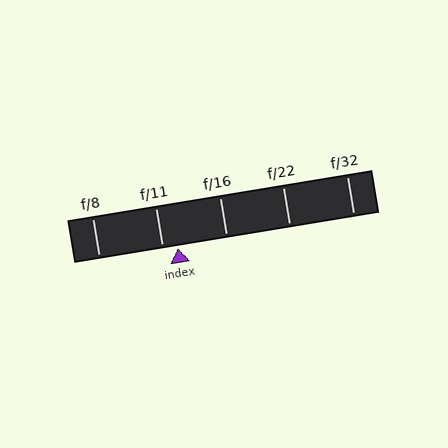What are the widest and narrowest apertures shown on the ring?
The widest aperture shown is f/8 and the narrowest is f/32.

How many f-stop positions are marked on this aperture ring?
There are 5 f-stop positions marked.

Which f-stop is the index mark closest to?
The index mark is closest to f/11.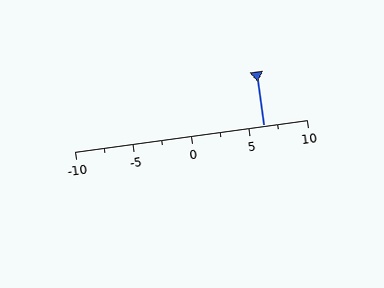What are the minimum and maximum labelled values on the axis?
The axis runs from -10 to 10.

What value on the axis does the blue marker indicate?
The marker indicates approximately 6.2.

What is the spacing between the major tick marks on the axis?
The major ticks are spaced 5 apart.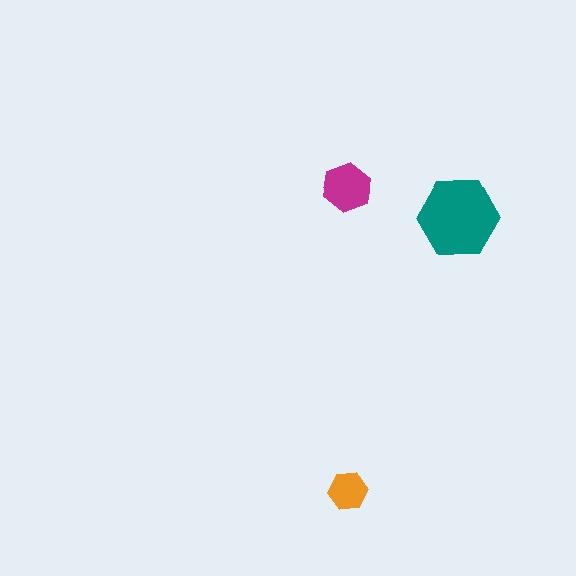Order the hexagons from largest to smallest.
the teal one, the magenta one, the orange one.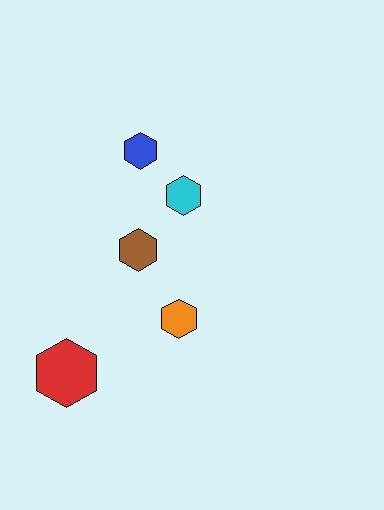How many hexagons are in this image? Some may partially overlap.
There are 5 hexagons.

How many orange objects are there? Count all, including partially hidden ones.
There is 1 orange object.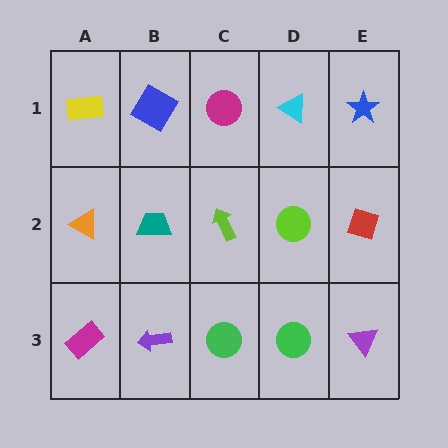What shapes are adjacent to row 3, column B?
A teal trapezoid (row 2, column B), a magenta rectangle (row 3, column A), a green circle (row 3, column C).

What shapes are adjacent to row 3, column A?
An orange triangle (row 2, column A), a purple arrow (row 3, column B).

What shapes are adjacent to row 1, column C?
A lime arrow (row 2, column C), a blue diamond (row 1, column B), a cyan triangle (row 1, column D).